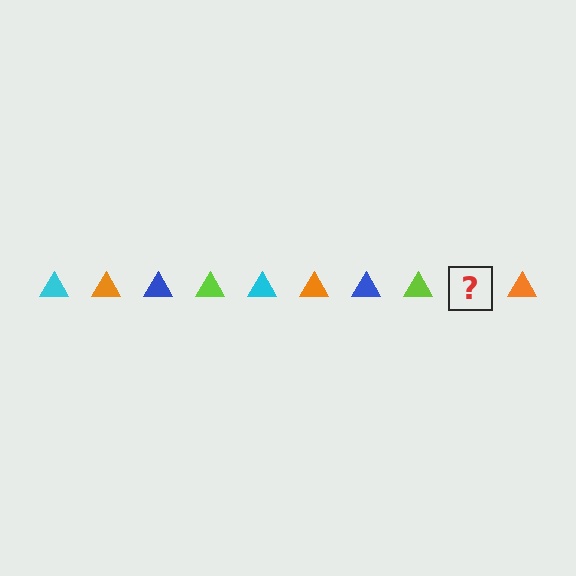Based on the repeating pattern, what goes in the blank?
The blank should be a cyan triangle.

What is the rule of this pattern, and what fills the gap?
The rule is that the pattern cycles through cyan, orange, blue, lime triangles. The gap should be filled with a cyan triangle.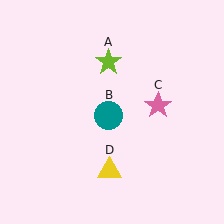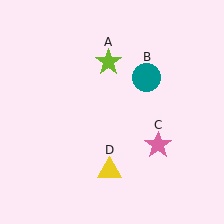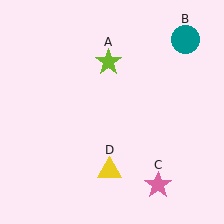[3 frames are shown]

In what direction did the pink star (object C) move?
The pink star (object C) moved down.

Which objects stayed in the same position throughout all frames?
Lime star (object A) and yellow triangle (object D) remained stationary.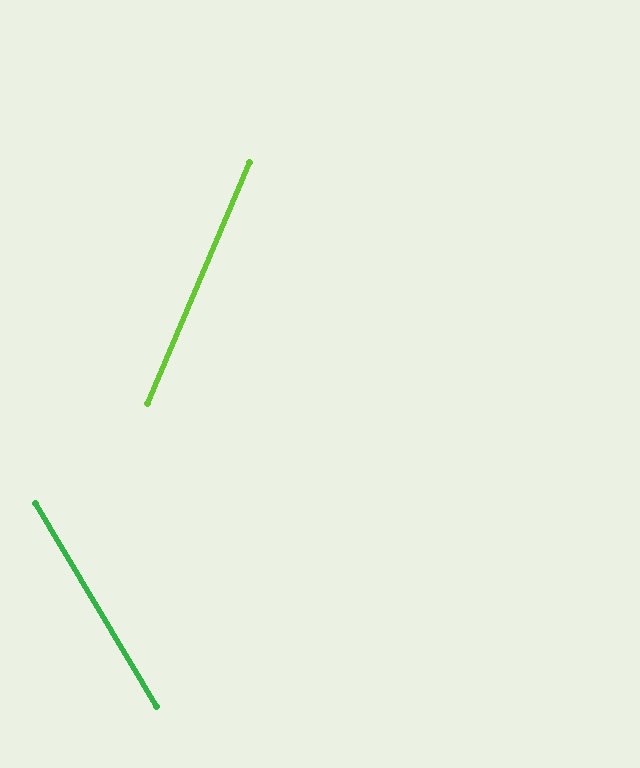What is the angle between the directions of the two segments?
Approximately 54 degrees.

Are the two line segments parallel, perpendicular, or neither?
Neither parallel nor perpendicular — they differ by about 54°.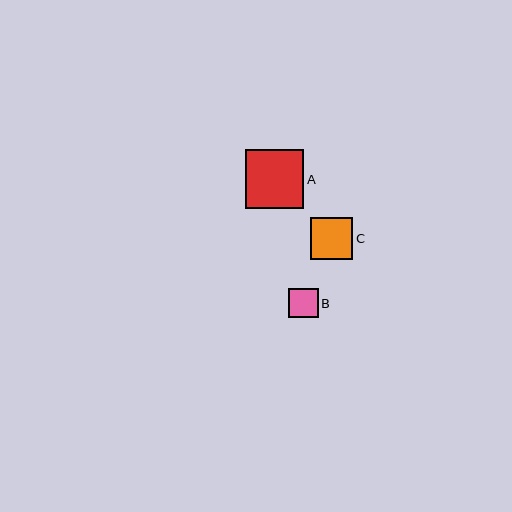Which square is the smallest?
Square B is the smallest with a size of approximately 30 pixels.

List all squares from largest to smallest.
From largest to smallest: A, C, B.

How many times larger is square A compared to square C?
Square A is approximately 1.4 times the size of square C.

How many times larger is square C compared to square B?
Square C is approximately 1.4 times the size of square B.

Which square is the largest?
Square A is the largest with a size of approximately 59 pixels.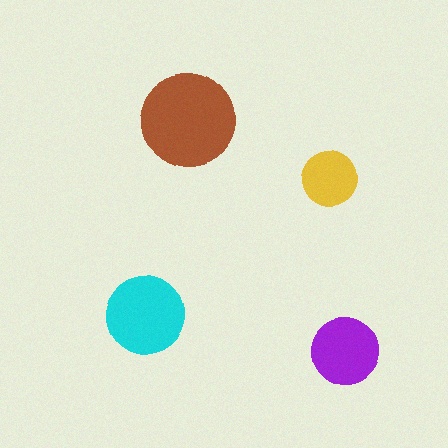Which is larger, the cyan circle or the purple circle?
The cyan one.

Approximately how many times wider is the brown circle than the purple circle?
About 1.5 times wider.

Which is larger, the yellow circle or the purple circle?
The purple one.